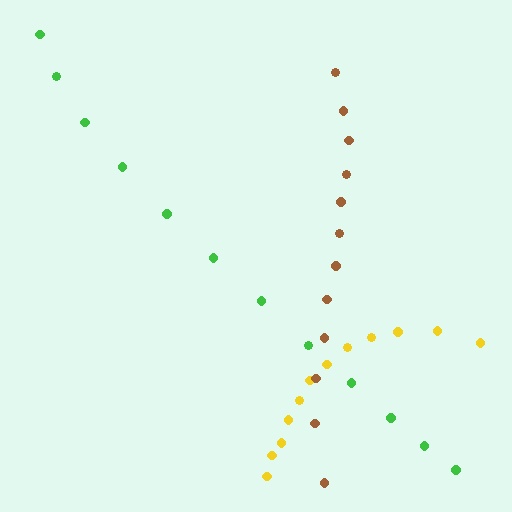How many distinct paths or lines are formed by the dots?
There are 3 distinct paths.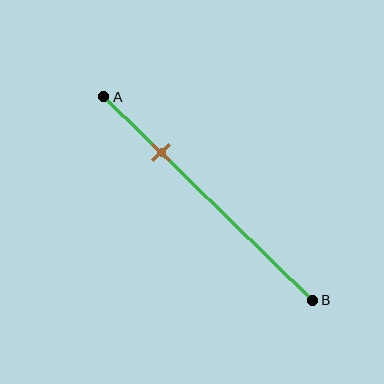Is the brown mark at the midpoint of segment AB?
No, the mark is at about 30% from A, not at the 50% midpoint.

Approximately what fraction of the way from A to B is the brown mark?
The brown mark is approximately 30% of the way from A to B.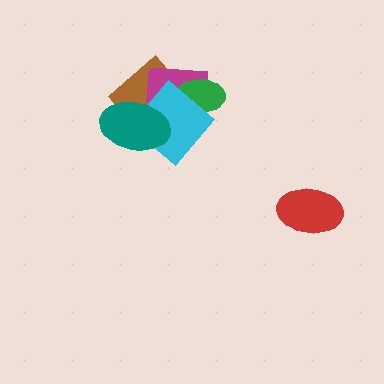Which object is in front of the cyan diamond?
The teal ellipse is in front of the cyan diamond.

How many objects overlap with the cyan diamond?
4 objects overlap with the cyan diamond.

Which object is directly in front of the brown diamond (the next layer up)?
The magenta rectangle is directly in front of the brown diamond.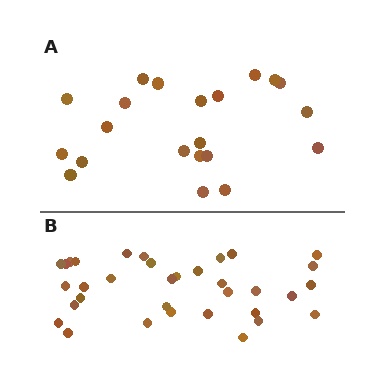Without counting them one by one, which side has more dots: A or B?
Region B (the bottom region) has more dots.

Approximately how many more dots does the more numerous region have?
Region B has approximately 15 more dots than region A.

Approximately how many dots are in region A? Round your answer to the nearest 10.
About 20 dots. (The exact count is 21, which rounds to 20.)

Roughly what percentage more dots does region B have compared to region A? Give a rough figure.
About 60% more.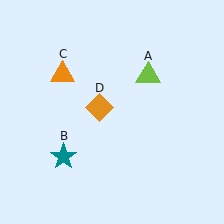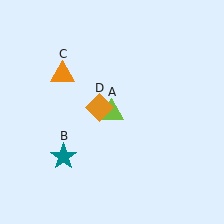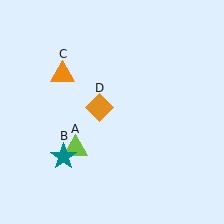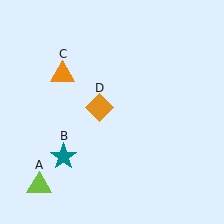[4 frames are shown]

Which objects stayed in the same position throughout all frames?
Teal star (object B) and orange triangle (object C) and orange diamond (object D) remained stationary.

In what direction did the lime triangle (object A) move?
The lime triangle (object A) moved down and to the left.